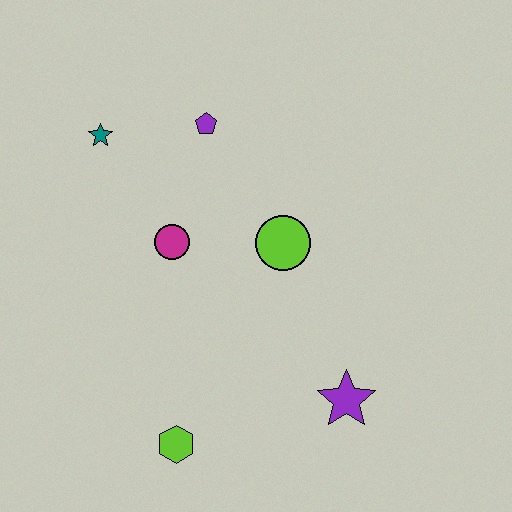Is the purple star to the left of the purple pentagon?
No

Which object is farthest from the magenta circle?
The purple star is farthest from the magenta circle.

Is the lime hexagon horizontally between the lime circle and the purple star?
No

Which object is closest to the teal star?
The purple pentagon is closest to the teal star.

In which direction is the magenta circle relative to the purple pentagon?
The magenta circle is below the purple pentagon.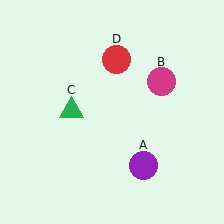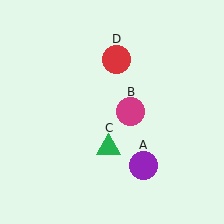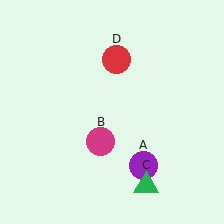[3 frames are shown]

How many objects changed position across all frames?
2 objects changed position: magenta circle (object B), green triangle (object C).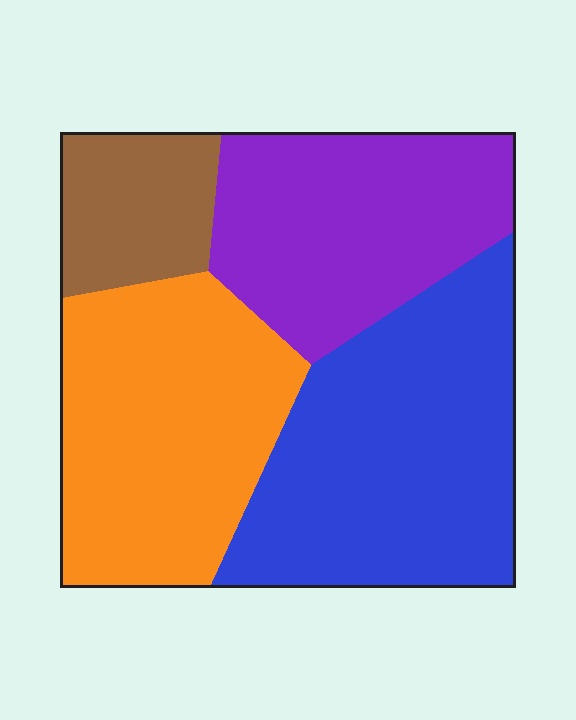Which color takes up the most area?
Blue, at roughly 35%.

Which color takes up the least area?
Brown, at roughly 10%.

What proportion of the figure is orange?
Orange takes up about one third (1/3) of the figure.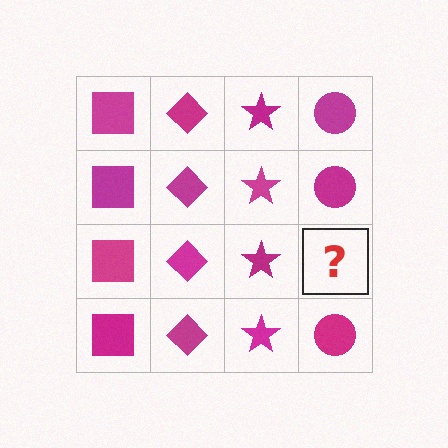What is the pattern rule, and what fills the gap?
The rule is that each column has a consistent shape. The gap should be filled with a magenta circle.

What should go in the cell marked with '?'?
The missing cell should contain a magenta circle.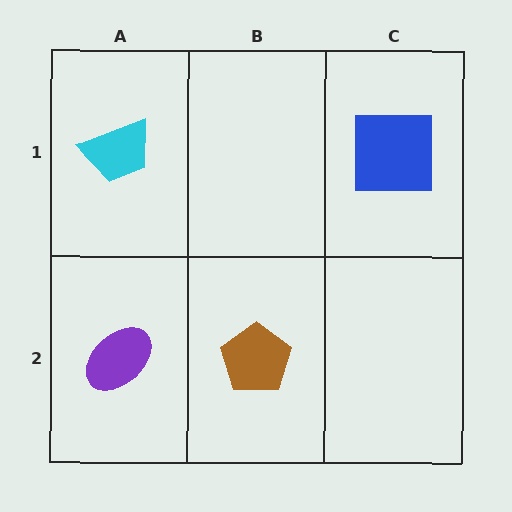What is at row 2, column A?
A purple ellipse.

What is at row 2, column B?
A brown pentagon.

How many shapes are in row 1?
2 shapes.